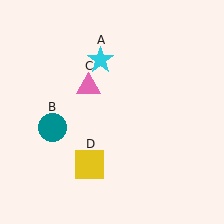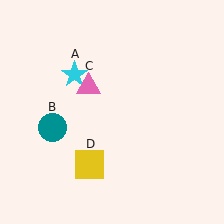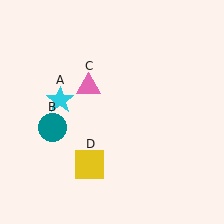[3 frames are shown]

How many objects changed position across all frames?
1 object changed position: cyan star (object A).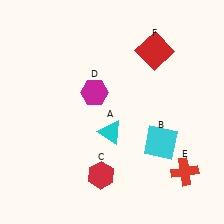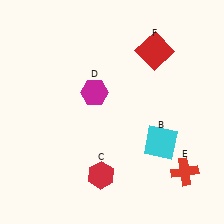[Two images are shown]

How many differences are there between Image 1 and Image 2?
There is 1 difference between the two images.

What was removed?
The cyan triangle (A) was removed in Image 2.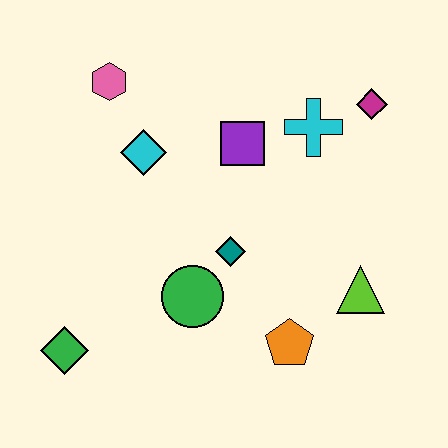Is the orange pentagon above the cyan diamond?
No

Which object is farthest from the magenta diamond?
The green diamond is farthest from the magenta diamond.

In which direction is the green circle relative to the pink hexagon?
The green circle is below the pink hexagon.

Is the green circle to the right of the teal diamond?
No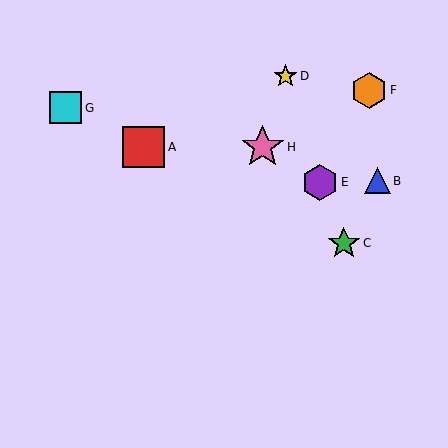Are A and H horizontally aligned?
Yes, both are at y≈147.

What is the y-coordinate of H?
Object H is at y≈147.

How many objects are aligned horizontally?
2 objects (A, H) are aligned horizontally.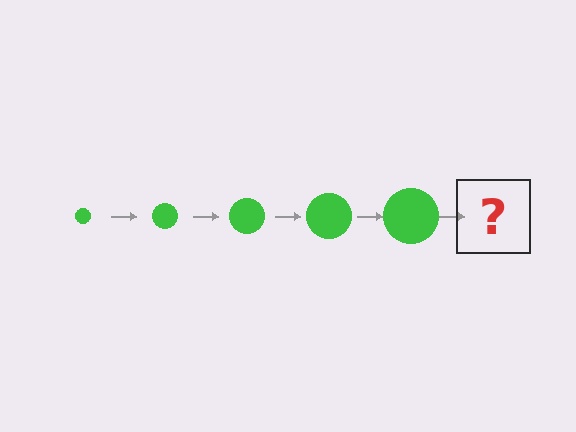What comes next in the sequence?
The next element should be a green circle, larger than the previous one.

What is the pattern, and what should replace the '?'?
The pattern is that the circle gets progressively larger each step. The '?' should be a green circle, larger than the previous one.